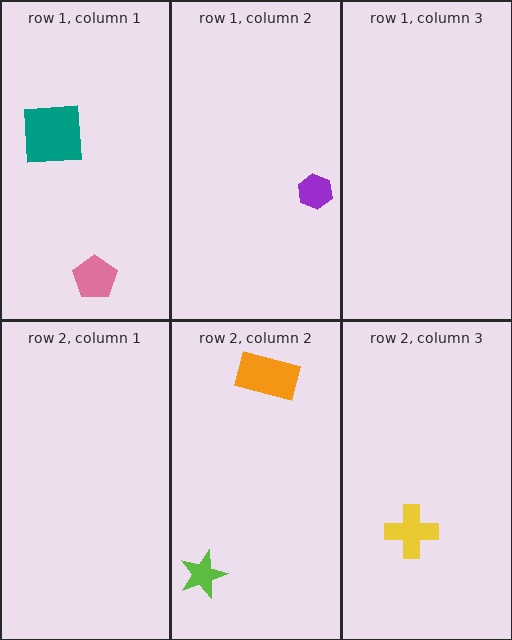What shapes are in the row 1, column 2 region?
The purple hexagon.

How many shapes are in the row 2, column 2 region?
2.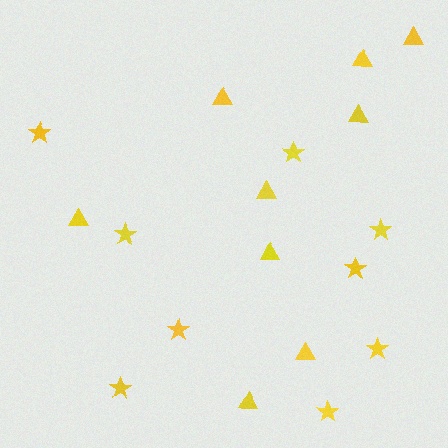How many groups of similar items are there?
There are 2 groups: one group of triangles (9) and one group of stars (9).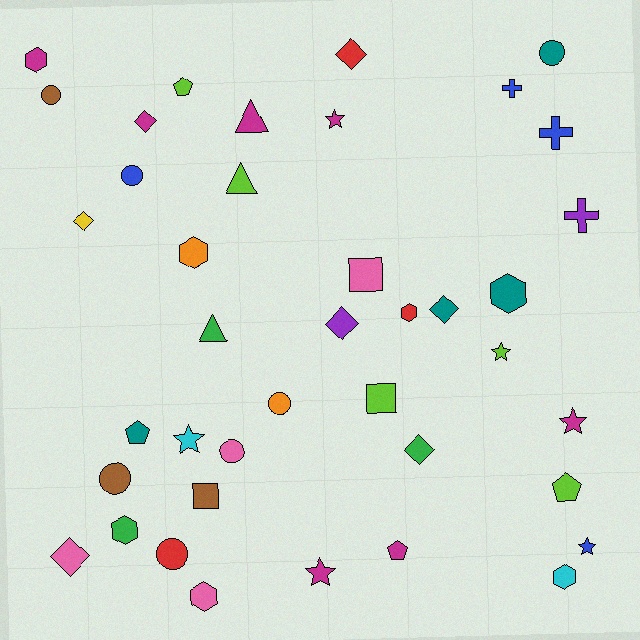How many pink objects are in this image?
There are 4 pink objects.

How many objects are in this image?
There are 40 objects.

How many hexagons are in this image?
There are 7 hexagons.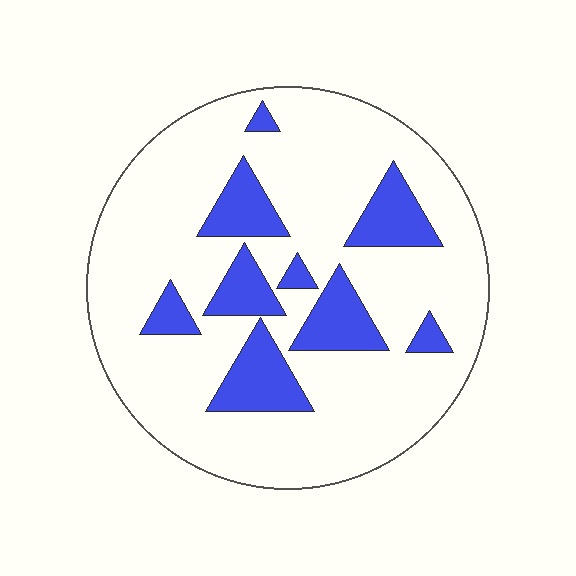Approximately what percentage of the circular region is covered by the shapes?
Approximately 20%.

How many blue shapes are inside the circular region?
9.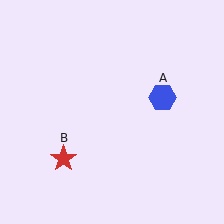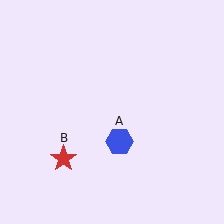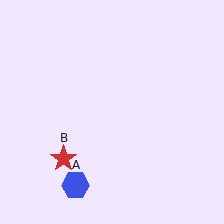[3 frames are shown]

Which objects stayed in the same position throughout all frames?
Red star (object B) remained stationary.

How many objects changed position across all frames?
1 object changed position: blue hexagon (object A).